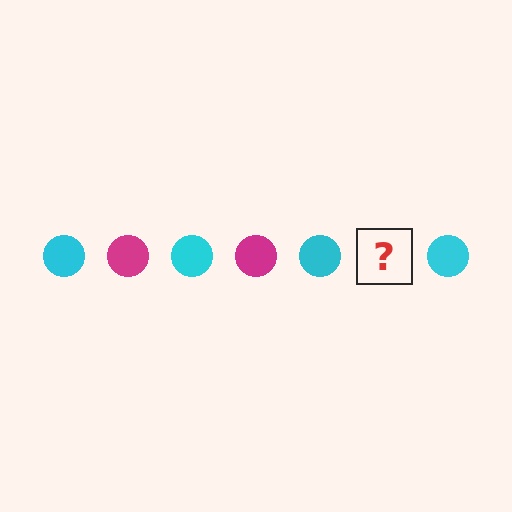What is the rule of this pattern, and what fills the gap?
The rule is that the pattern cycles through cyan, magenta circles. The gap should be filled with a magenta circle.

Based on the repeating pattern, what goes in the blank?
The blank should be a magenta circle.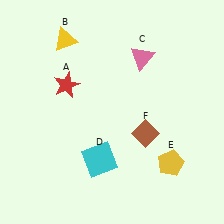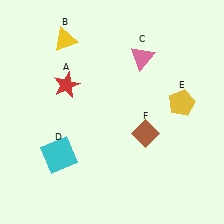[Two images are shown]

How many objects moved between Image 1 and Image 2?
2 objects moved between the two images.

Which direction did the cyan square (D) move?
The cyan square (D) moved left.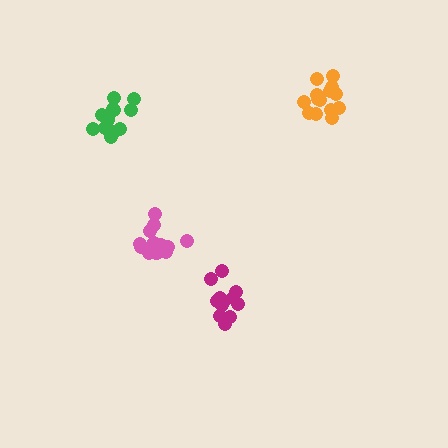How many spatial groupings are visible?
There are 4 spatial groupings.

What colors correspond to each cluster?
The clusters are colored: pink, green, orange, magenta.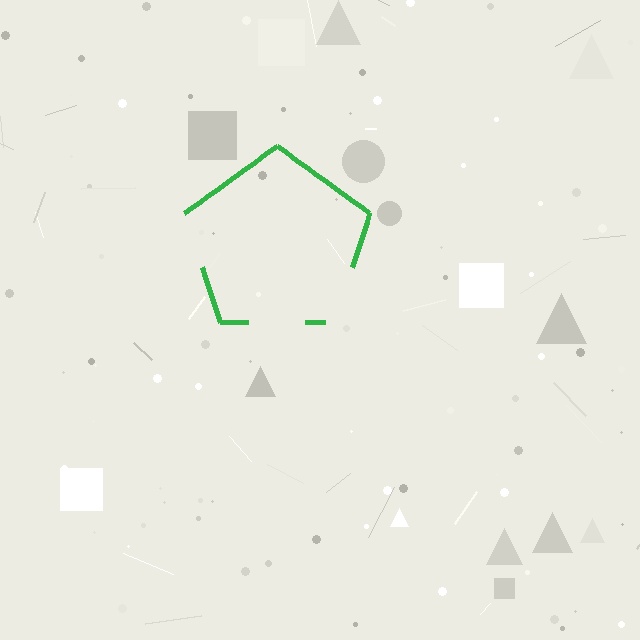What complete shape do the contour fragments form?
The contour fragments form a pentagon.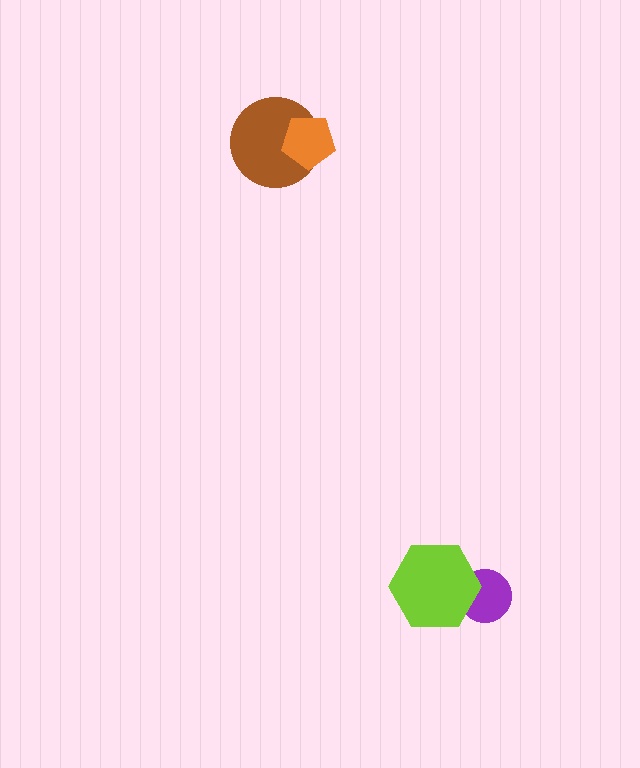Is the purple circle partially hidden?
Yes, it is partially covered by another shape.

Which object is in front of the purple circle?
The lime hexagon is in front of the purple circle.